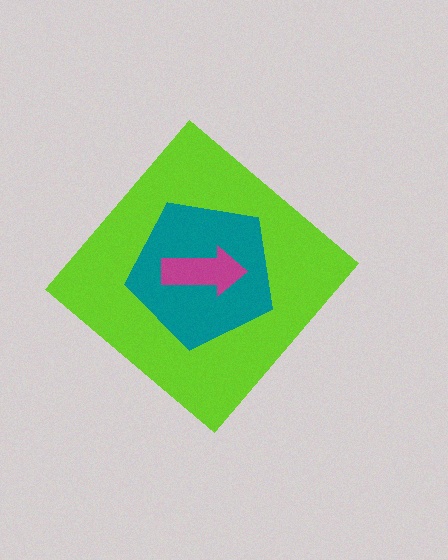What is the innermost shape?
The magenta arrow.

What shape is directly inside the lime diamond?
The teal pentagon.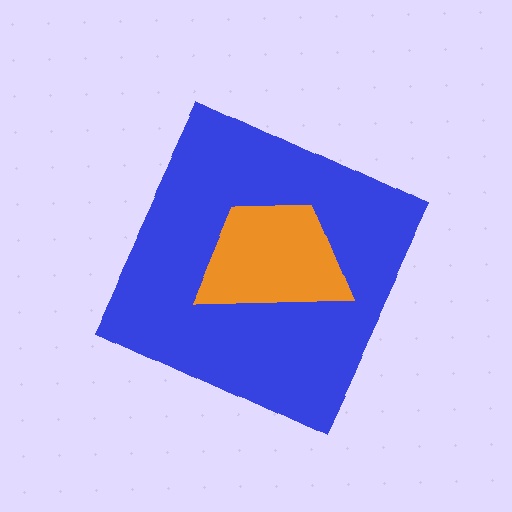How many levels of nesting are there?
2.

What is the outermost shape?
The blue diamond.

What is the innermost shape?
The orange trapezoid.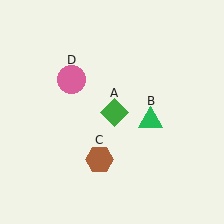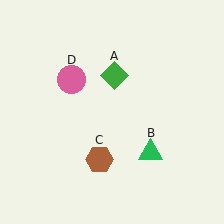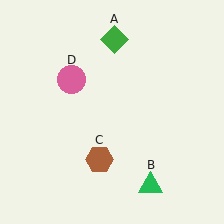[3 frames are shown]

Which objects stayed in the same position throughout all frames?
Brown hexagon (object C) and pink circle (object D) remained stationary.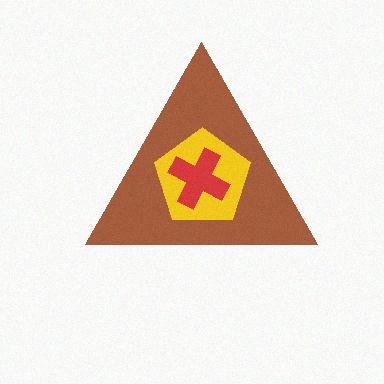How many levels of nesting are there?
3.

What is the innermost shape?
The red cross.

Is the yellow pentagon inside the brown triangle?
Yes.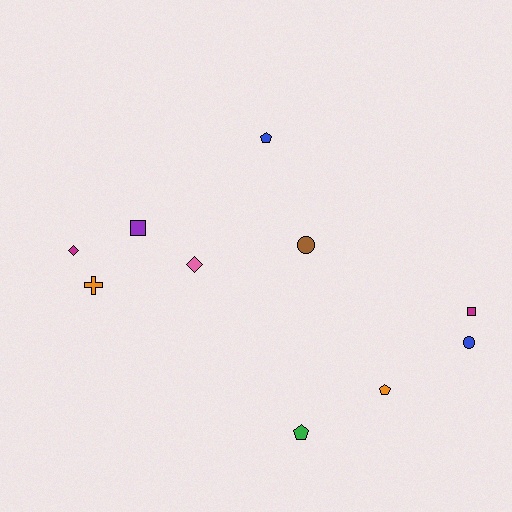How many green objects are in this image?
There is 1 green object.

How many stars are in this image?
There are no stars.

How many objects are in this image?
There are 10 objects.